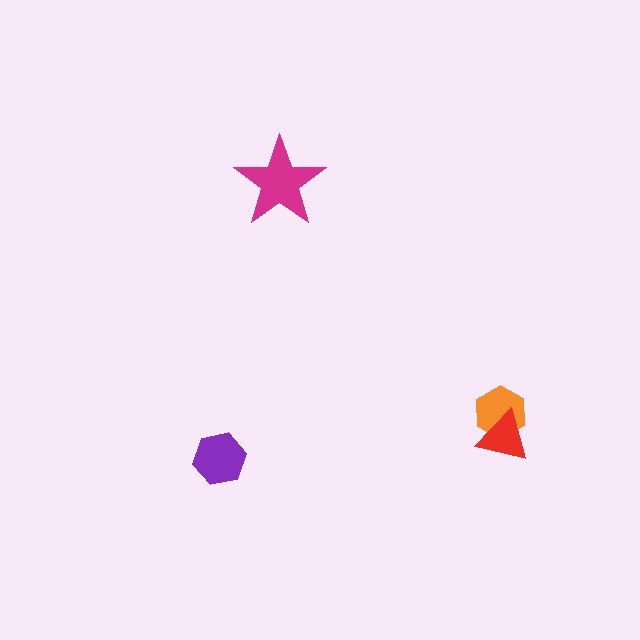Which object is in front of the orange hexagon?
The red triangle is in front of the orange hexagon.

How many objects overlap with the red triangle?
1 object overlaps with the red triangle.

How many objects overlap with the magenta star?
0 objects overlap with the magenta star.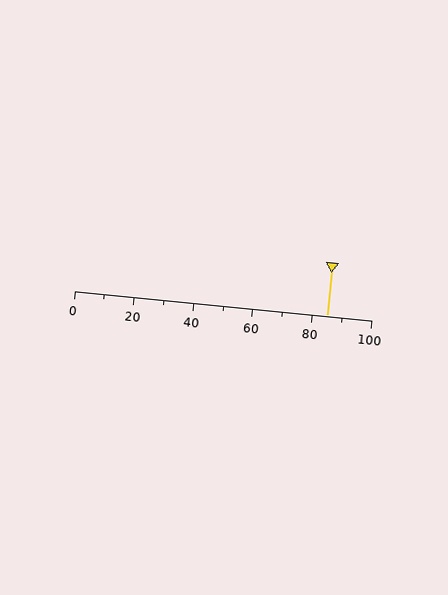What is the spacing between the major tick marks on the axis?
The major ticks are spaced 20 apart.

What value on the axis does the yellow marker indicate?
The marker indicates approximately 85.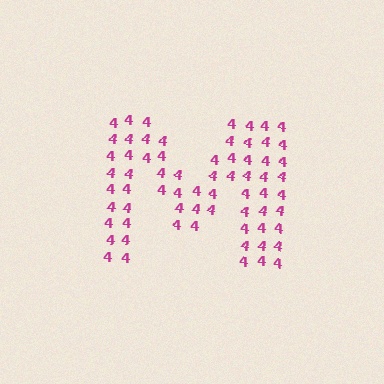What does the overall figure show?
The overall figure shows the letter M.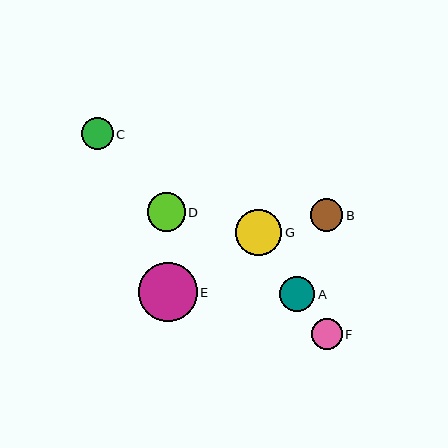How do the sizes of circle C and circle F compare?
Circle C and circle F are approximately the same size.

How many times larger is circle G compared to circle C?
Circle G is approximately 1.4 times the size of circle C.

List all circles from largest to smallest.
From largest to smallest: E, G, D, A, B, C, F.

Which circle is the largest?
Circle E is the largest with a size of approximately 59 pixels.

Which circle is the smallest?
Circle F is the smallest with a size of approximately 31 pixels.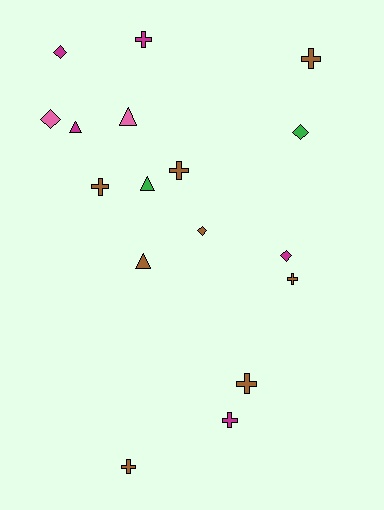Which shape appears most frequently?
Cross, with 8 objects.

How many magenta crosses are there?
There are 2 magenta crosses.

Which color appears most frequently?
Brown, with 8 objects.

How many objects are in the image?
There are 17 objects.